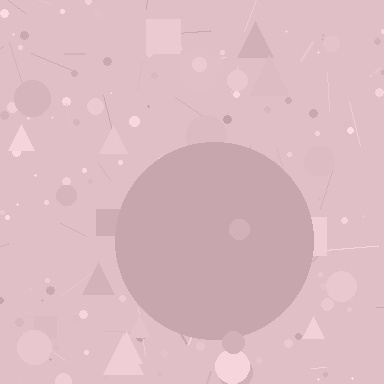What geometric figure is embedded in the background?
A circle is embedded in the background.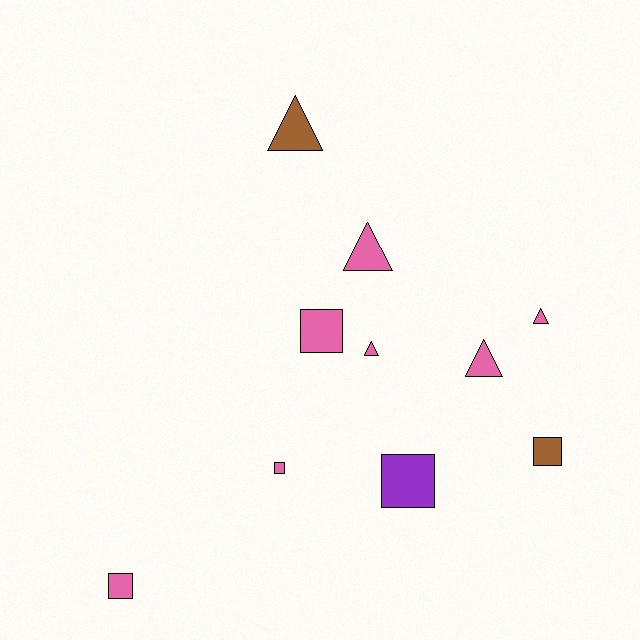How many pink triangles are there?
There are 4 pink triangles.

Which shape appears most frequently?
Square, with 5 objects.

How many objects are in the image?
There are 10 objects.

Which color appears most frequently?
Pink, with 7 objects.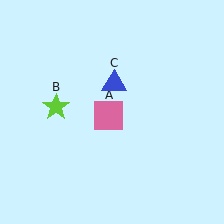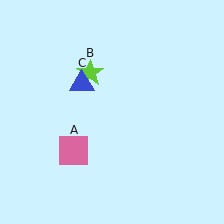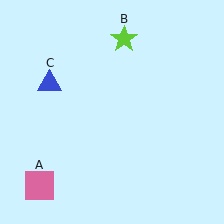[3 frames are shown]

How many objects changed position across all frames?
3 objects changed position: pink square (object A), lime star (object B), blue triangle (object C).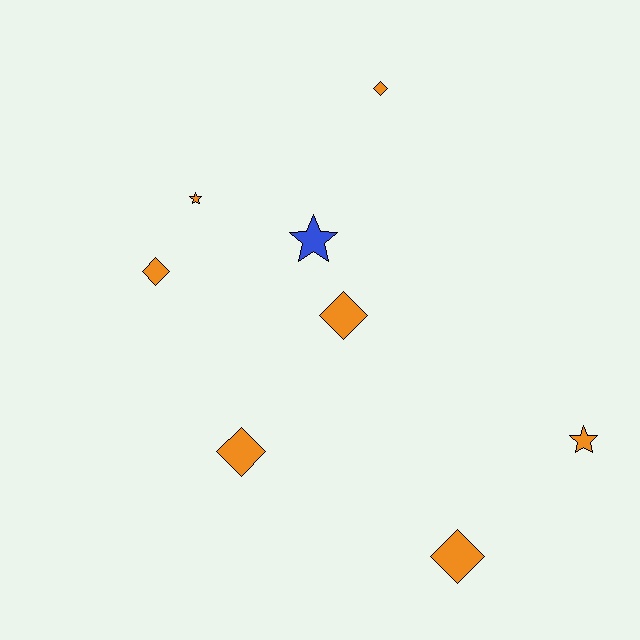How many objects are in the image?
There are 8 objects.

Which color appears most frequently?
Orange, with 7 objects.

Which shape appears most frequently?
Diamond, with 5 objects.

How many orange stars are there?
There are 2 orange stars.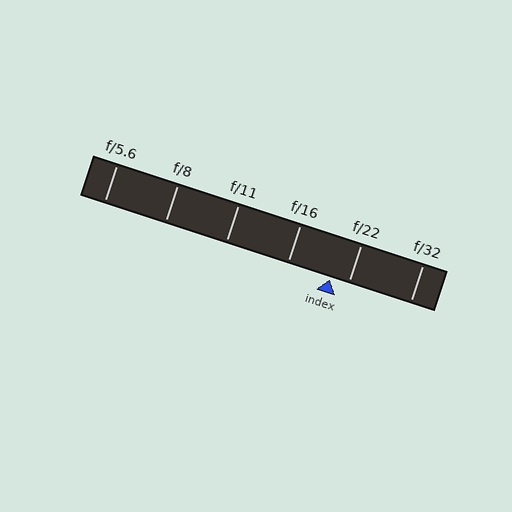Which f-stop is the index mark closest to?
The index mark is closest to f/22.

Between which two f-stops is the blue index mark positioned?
The index mark is between f/16 and f/22.